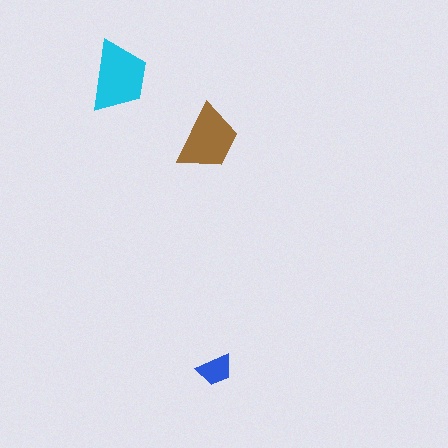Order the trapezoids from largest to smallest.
the cyan one, the brown one, the blue one.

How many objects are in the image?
There are 3 objects in the image.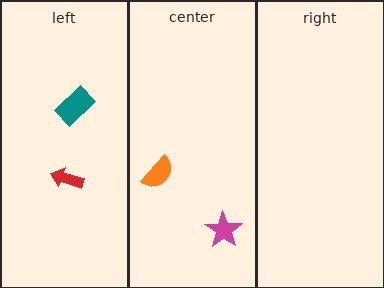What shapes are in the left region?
The teal rectangle, the red arrow.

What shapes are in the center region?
The orange semicircle, the magenta star.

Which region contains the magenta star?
The center region.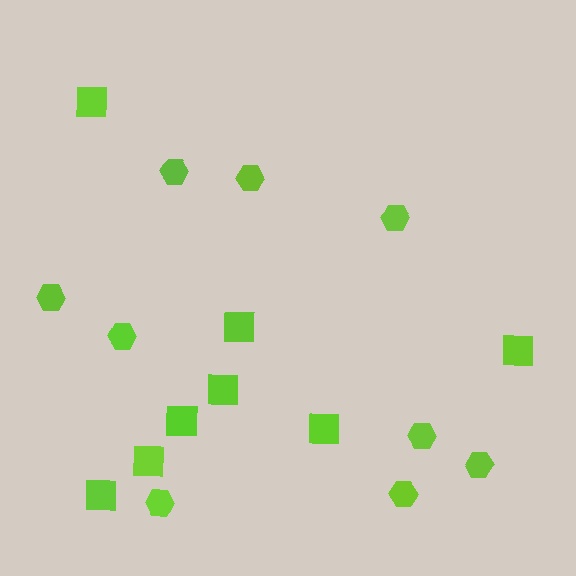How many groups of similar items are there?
There are 2 groups: one group of hexagons (9) and one group of squares (8).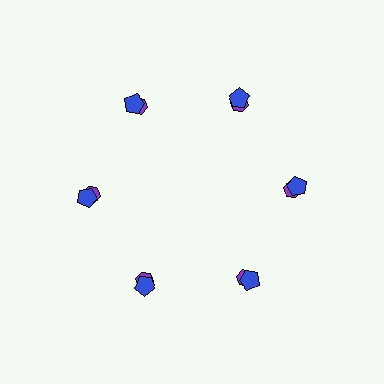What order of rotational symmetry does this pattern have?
This pattern has 6-fold rotational symmetry.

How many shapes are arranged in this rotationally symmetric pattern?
There are 12 shapes, arranged in 6 groups of 2.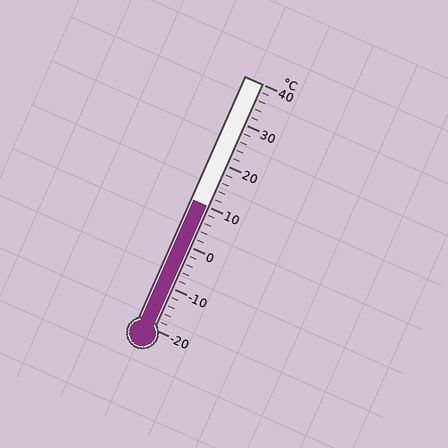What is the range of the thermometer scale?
The thermometer scale ranges from -20°C to 40°C.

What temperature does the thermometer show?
The thermometer shows approximately 10°C.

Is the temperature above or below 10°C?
The temperature is at 10°C.